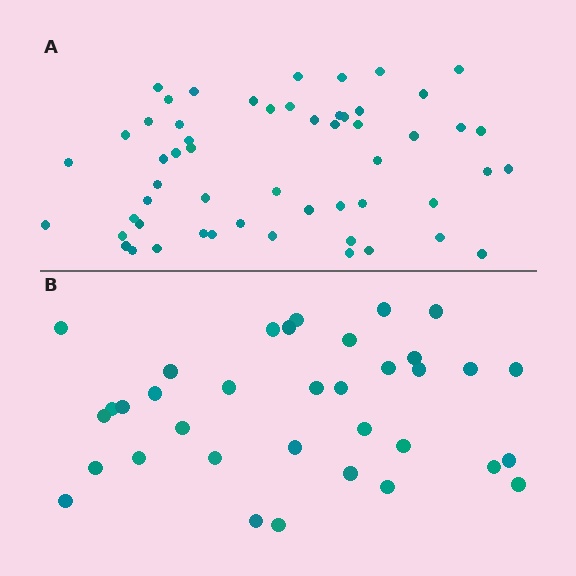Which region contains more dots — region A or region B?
Region A (the top region) has more dots.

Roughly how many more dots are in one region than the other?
Region A has approximately 20 more dots than region B.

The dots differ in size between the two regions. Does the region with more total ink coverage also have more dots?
No. Region B has more total ink coverage because its dots are larger, but region A actually contains more individual dots. Total area can be misleading — the number of items is what matters here.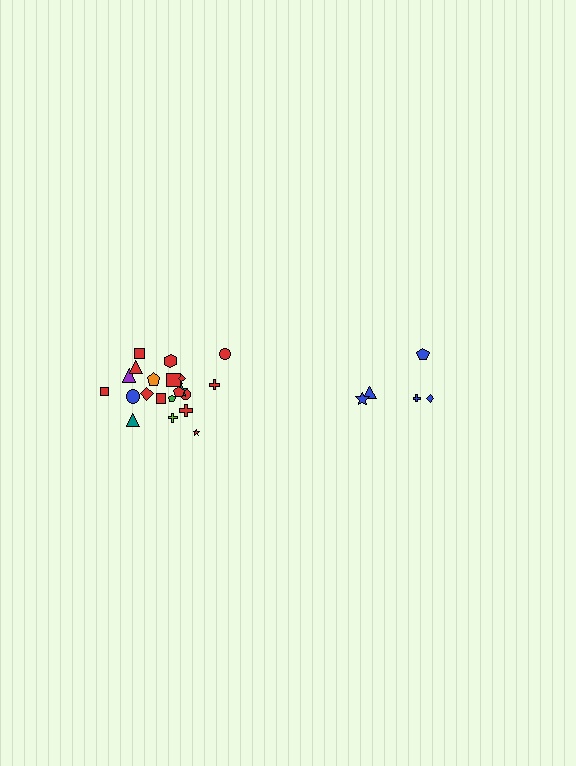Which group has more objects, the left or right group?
The left group.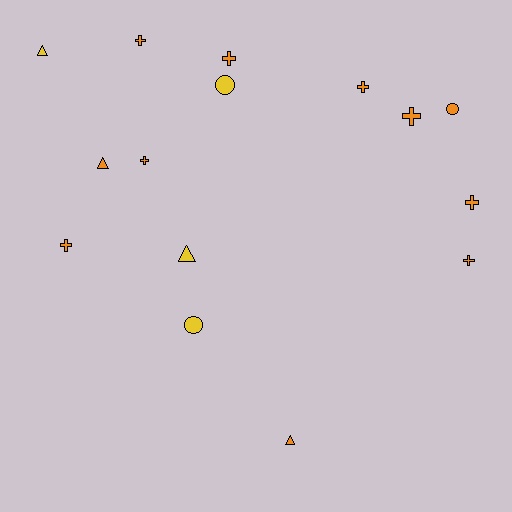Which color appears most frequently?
Orange, with 11 objects.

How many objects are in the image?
There are 15 objects.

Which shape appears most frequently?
Cross, with 8 objects.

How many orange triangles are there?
There are 2 orange triangles.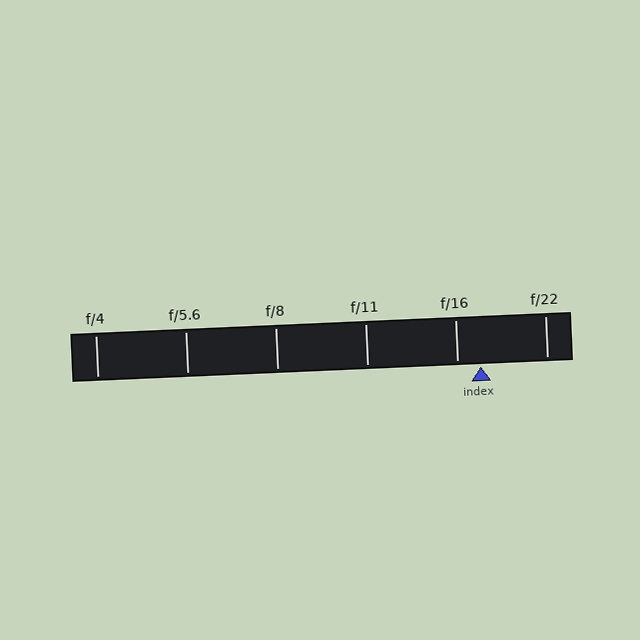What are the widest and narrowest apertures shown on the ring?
The widest aperture shown is f/4 and the narrowest is f/22.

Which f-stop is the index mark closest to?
The index mark is closest to f/16.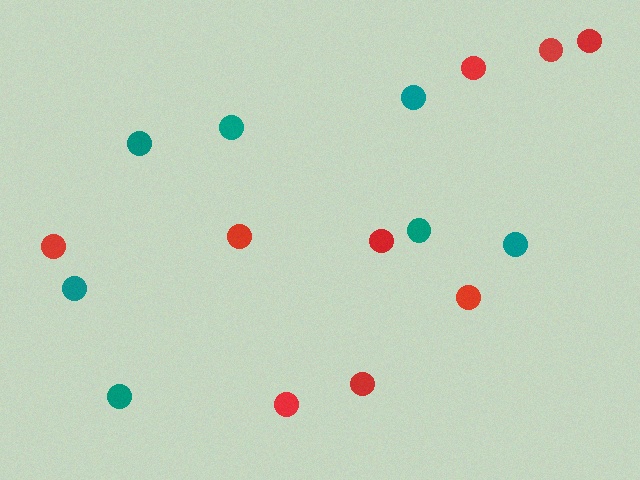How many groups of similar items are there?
There are 2 groups: one group of teal circles (7) and one group of red circles (9).